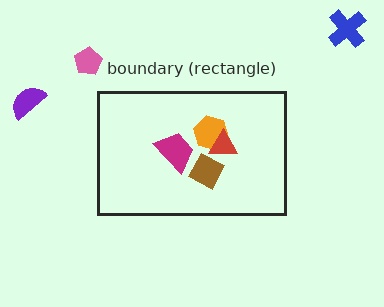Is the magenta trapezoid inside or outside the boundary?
Inside.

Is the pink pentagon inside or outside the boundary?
Outside.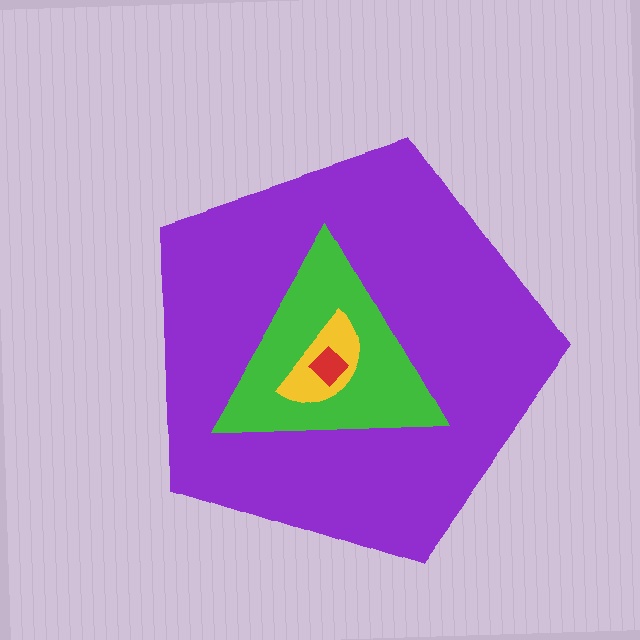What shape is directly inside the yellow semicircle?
The red diamond.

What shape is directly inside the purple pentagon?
The green triangle.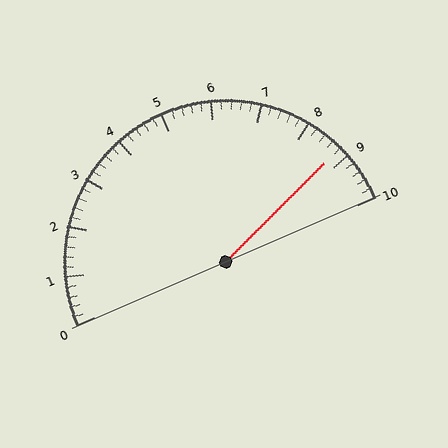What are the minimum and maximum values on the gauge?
The gauge ranges from 0 to 10.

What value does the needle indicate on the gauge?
The needle indicates approximately 8.8.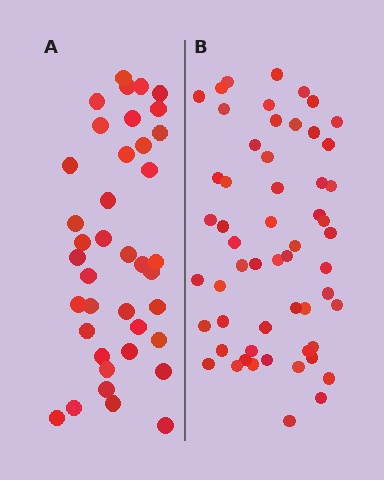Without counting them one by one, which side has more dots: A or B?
Region B (the right region) has more dots.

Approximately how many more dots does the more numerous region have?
Region B has approximately 15 more dots than region A.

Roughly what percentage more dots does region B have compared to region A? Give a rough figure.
About 45% more.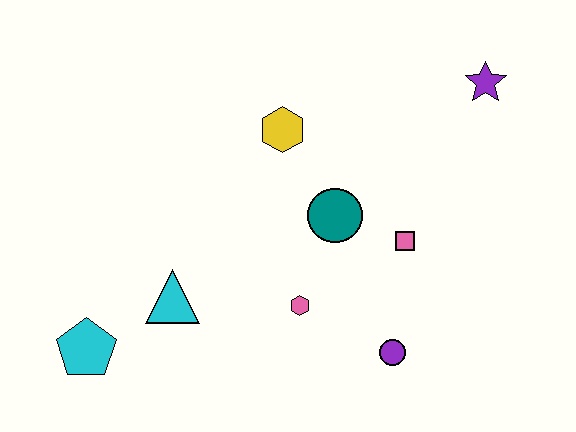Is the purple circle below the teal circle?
Yes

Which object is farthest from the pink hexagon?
The purple star is farthest from the pink hexagon.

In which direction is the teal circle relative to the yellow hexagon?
The teal circle is below the yellow hexagon.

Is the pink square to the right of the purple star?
No